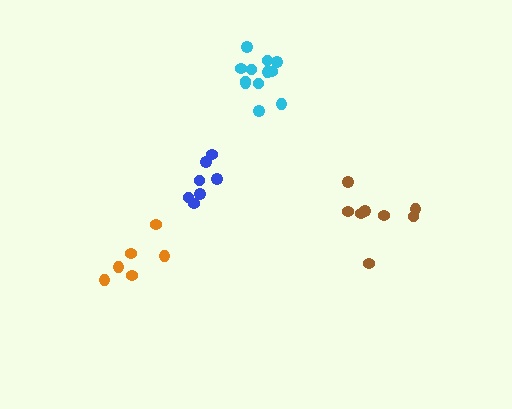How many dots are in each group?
Group 1: 7 dots, Group 2: 8 dots, Group 3: 6 dots, Group 4: 12 dots (33 total).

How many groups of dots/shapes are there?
There are 4 groups.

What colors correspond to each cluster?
The clusters are colored: blue, brown, orange, cyan.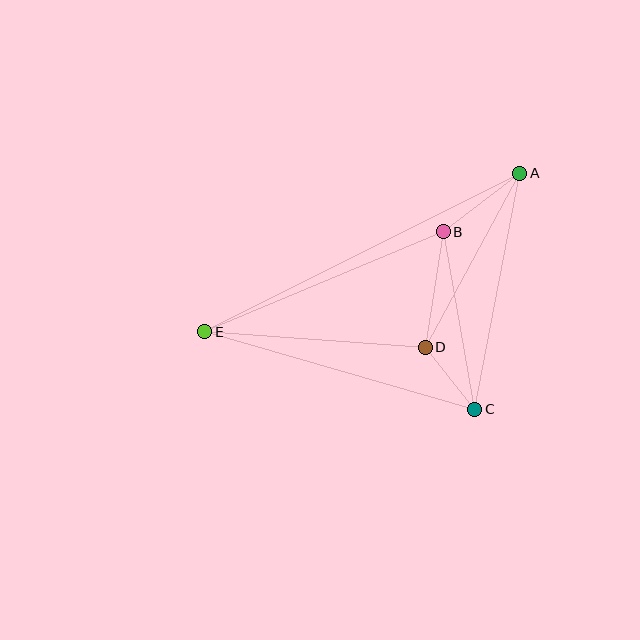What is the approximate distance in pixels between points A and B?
The distance between A and B is approximately 96 pixels.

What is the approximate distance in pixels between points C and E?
The distance between C and E is approximately 281 pixels.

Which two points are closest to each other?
Points C and D are closest to each other.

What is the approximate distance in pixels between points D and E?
The distance between D and E is approximately 221 pixels.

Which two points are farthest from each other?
Points A and E are farthest from each other.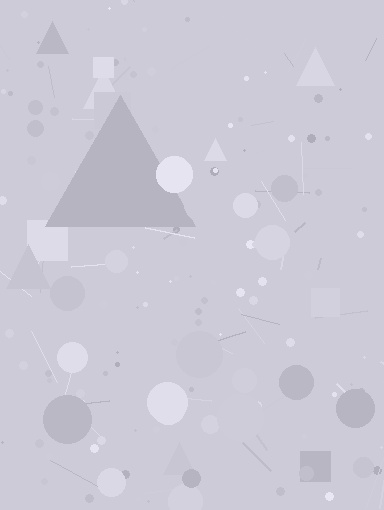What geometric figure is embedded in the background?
A triangle is embedded in the background.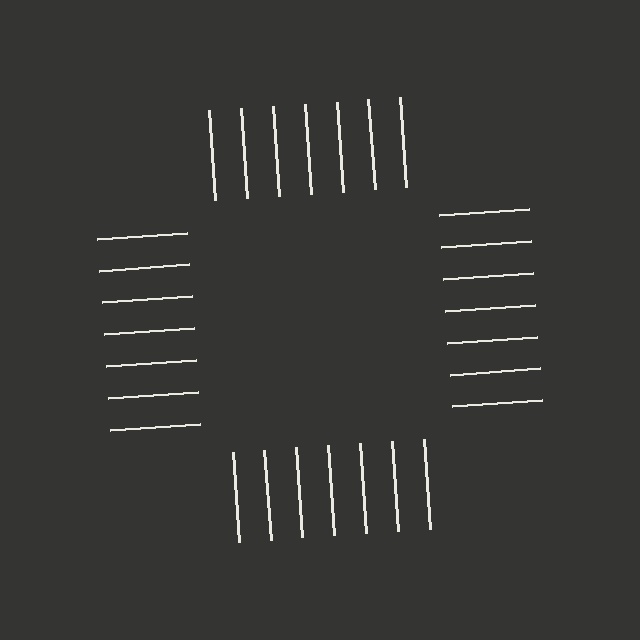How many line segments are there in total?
28 — 7 along each of the 4 edges.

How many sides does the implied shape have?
4 sides — the line-ends trace a square.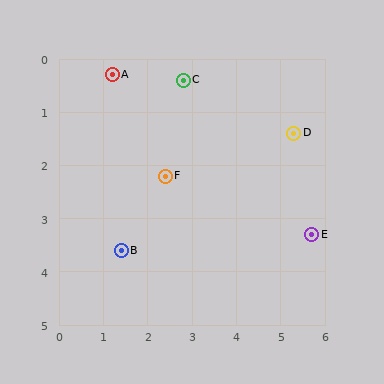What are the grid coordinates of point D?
Point D is at approximately (5.3, 1.4).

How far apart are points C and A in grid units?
Points C and A are about 1.6 grid units apart.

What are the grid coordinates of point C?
Point C is at approximately (2.8, 0.4).